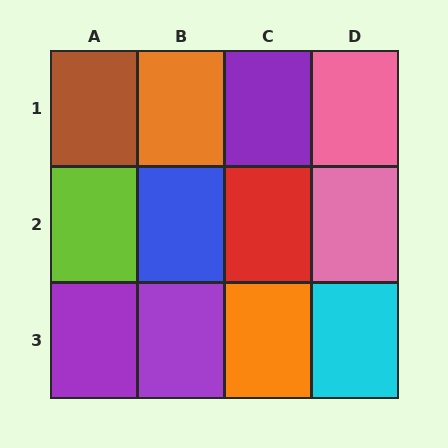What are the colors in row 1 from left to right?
Brown, orange, purple, pink.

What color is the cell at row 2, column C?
Red.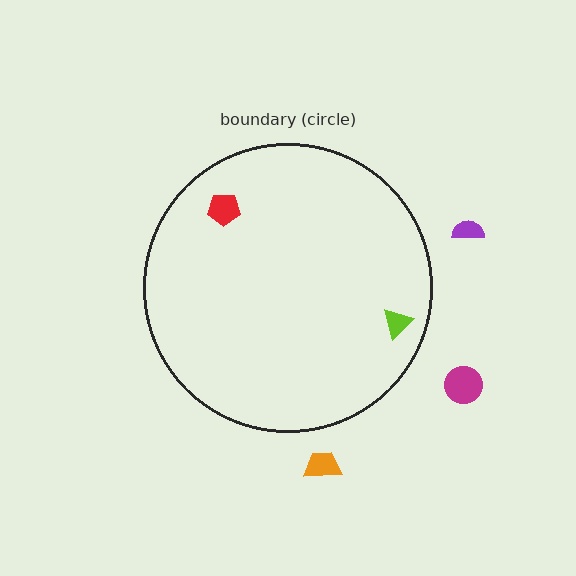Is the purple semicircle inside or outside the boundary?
Outside.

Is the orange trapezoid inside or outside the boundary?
Outside.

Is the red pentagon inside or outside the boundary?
Inside.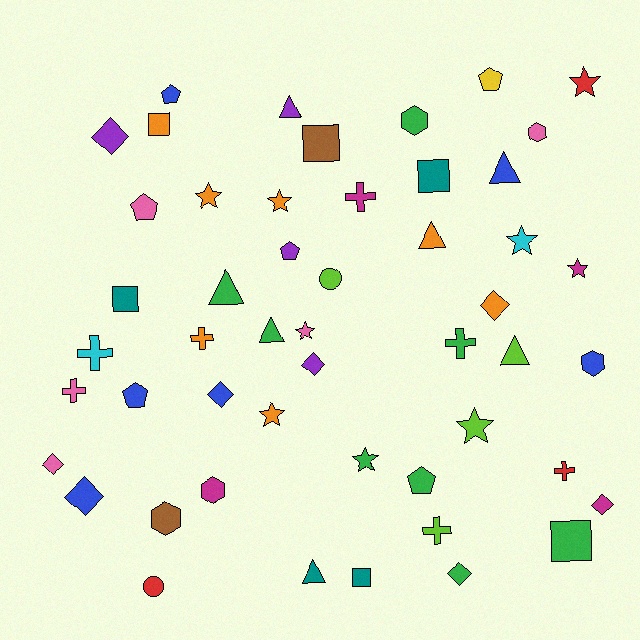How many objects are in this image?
There are 50 objects.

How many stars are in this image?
There are 9 stars.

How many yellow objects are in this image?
There is 1 yellow object.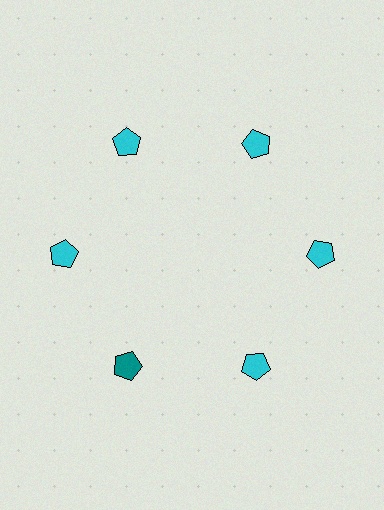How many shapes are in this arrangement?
There are 6 shapes arranged in a ring pattern.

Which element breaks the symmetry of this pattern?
The teal pentagon at roughly the 7 o'clock position breaks the symmetry. All other shapes are cyan pentagons.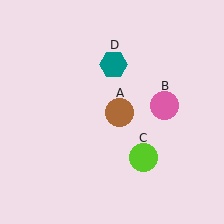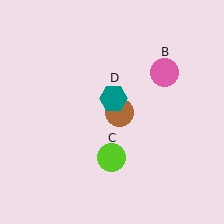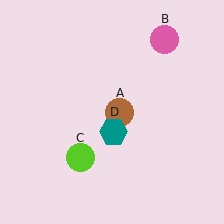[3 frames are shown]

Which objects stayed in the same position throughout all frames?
Brown circle (object A) remained stationary.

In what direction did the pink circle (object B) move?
The pink circle (object B) moved up.